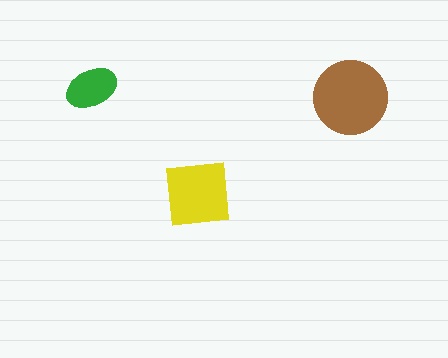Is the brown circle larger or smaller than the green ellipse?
Larger.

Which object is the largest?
The brown circle.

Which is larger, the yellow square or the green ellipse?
The yellow square.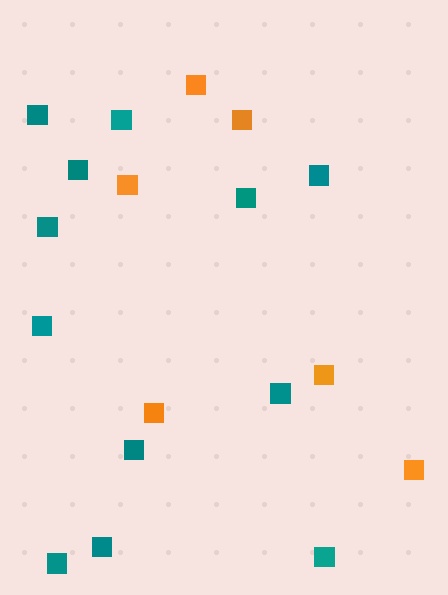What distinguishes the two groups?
There are 2 groups: one group of orange squares (6) and one group of teal squares (12).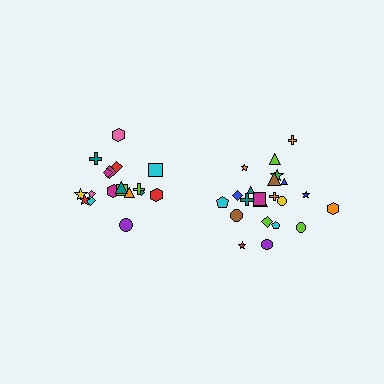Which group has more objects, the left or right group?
The right group.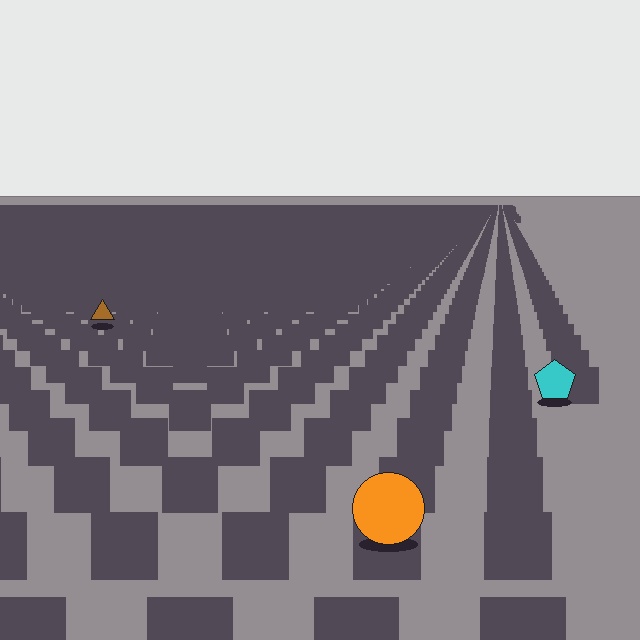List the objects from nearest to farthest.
From nearest to farthest: the orange circle, the cyan pentagon, the brown triangle.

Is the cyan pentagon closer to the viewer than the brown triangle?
Yes. The cyan pentagon is closer — you can tell from the texture gradient: the ground texture is coarser near it.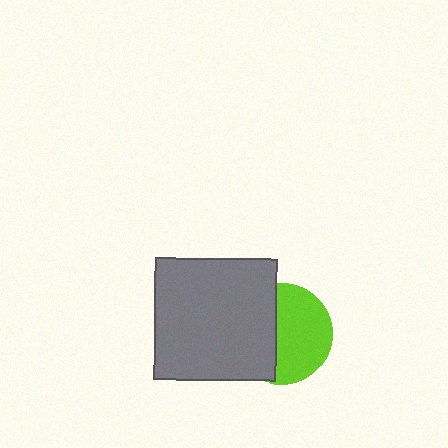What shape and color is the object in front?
The object in front is a gray square.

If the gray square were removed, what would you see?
You would see the complete lime circle.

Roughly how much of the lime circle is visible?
About half of it is visible (roughly 57%).